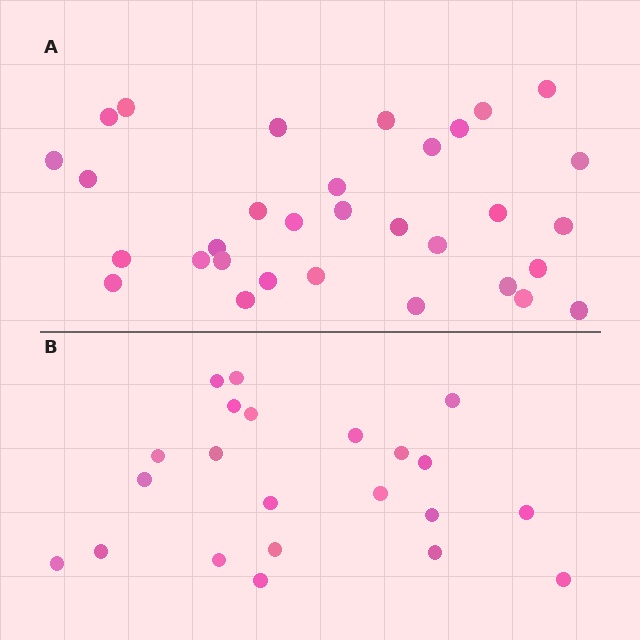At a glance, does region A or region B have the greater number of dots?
Region A (the top region) has more dots.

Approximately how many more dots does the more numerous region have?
Region A has roughly 10 or so more dots than region B.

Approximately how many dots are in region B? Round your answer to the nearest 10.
About 20 dots. (The exact count is 22, which rounds to 20.)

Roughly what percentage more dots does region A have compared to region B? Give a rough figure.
About 45% more.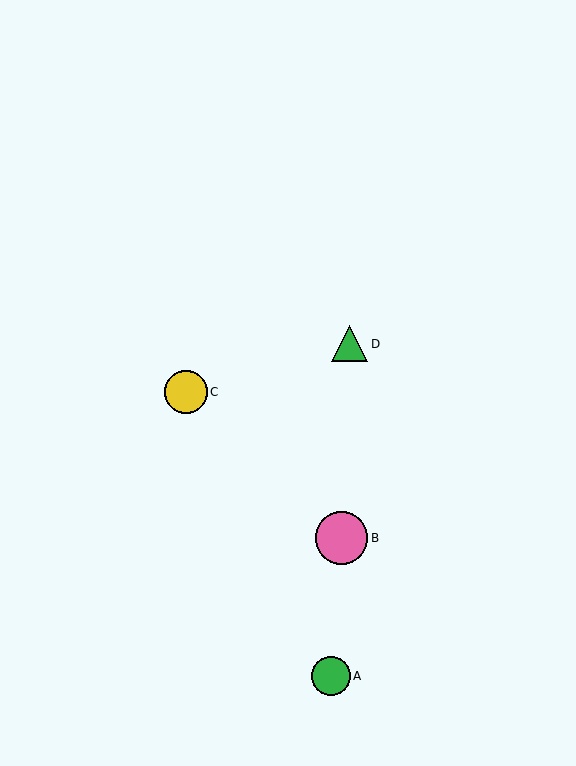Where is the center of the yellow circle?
The center of the yellow circle is at (186, 392).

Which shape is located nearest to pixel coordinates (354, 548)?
The pink circle (labeled B) at (341, 538) is nearest to that location.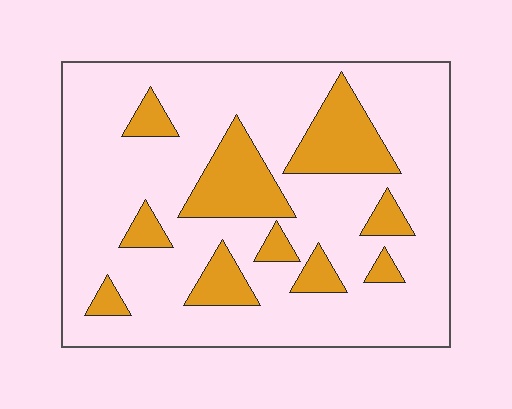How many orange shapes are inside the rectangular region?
10.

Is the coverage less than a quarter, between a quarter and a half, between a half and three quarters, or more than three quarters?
Less than a quarter.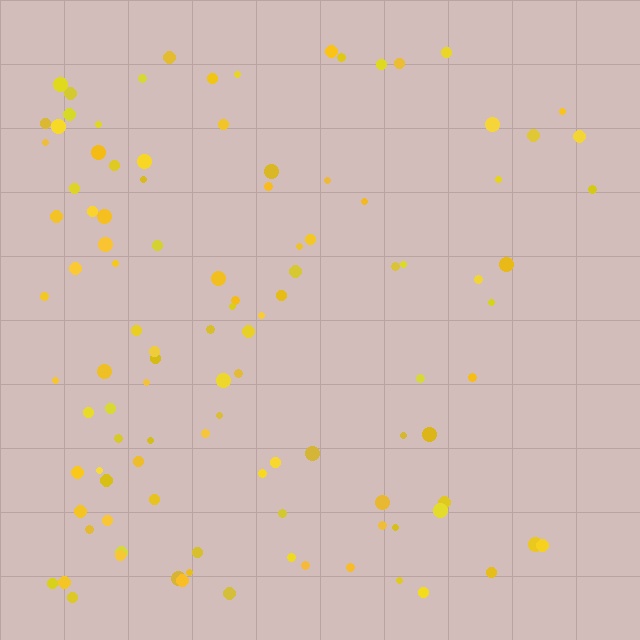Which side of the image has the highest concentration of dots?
The left.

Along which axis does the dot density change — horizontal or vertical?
Horizontal.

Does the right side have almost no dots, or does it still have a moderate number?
Still a moderate number, just noticeably fewer than the left.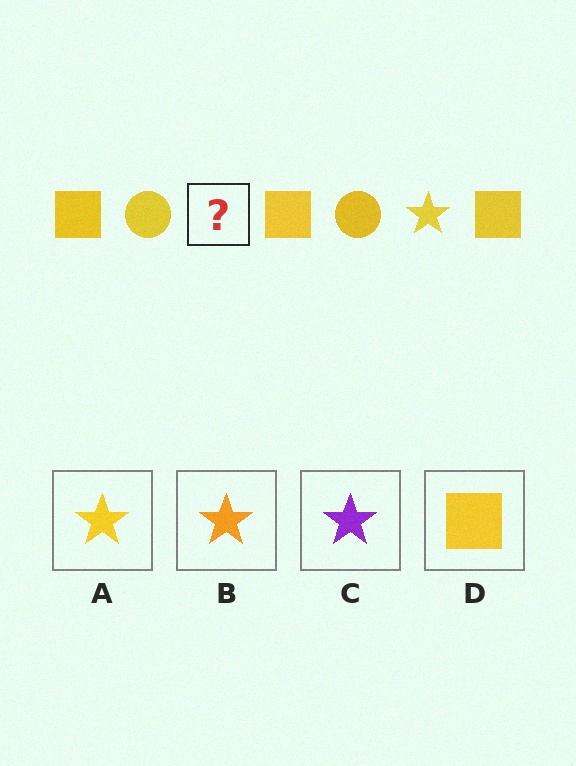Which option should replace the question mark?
Option A.